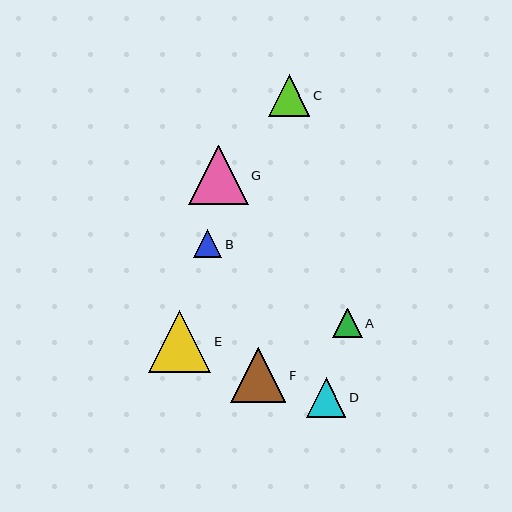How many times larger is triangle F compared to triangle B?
Triangle F is approximately 1.9 times the size of triangle B.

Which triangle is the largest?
Triangle E is the largest with a size of approximately 62 pixels.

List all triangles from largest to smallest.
From largest to smallest: E, G, F, C, D, A, B.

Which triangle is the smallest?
Triangle B is the smallest with a size of approximately 29 pixels.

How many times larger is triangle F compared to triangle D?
Triangle F is approximately 1.4 times the size of triangle D.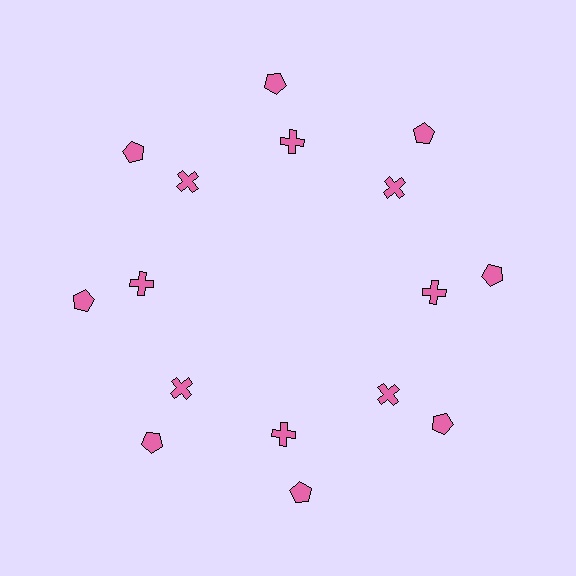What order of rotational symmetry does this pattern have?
This pattern has 8-fold rotational symmetry.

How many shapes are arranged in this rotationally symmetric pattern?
There are 16 shapes, arranged in 8 groups of 2.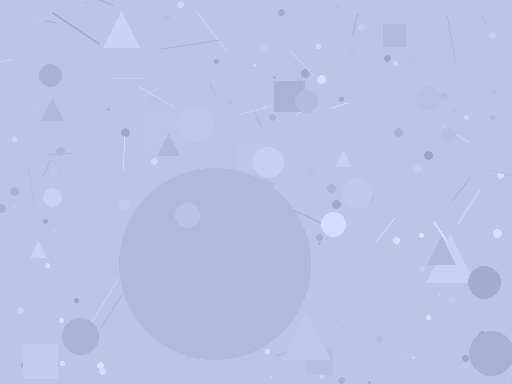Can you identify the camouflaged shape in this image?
The camouflaged shape is a circle.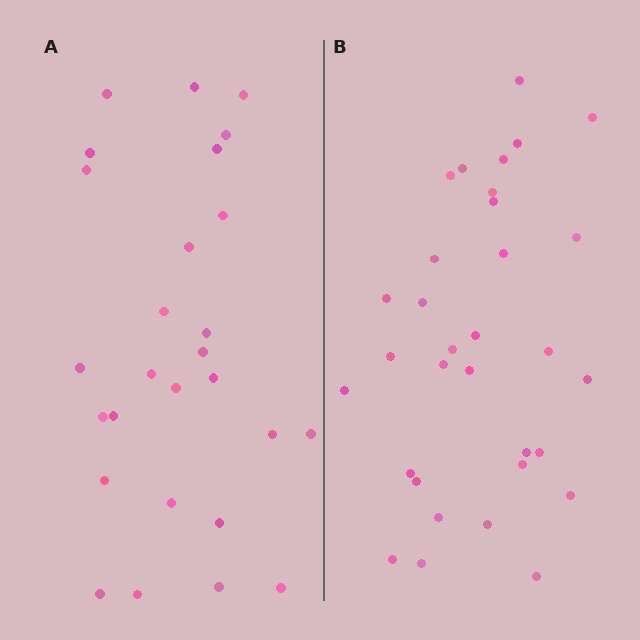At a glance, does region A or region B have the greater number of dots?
Region B (the right region) has more dots.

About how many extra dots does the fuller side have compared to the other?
Region B has about 5 more dots than region A.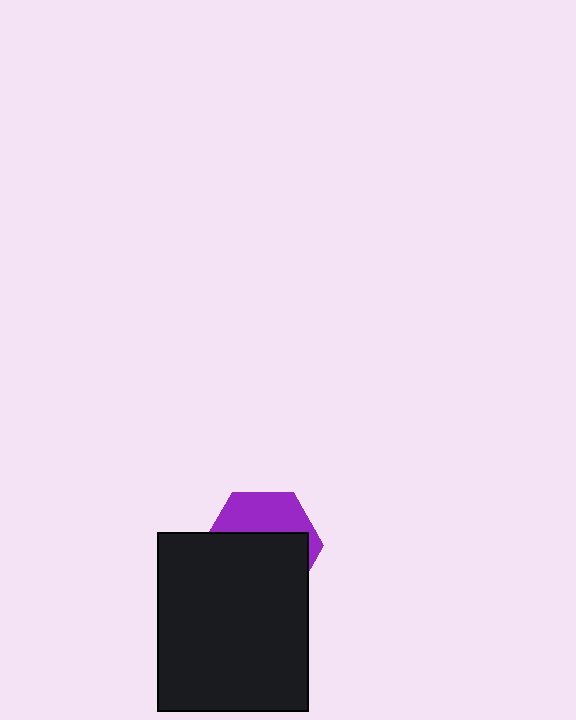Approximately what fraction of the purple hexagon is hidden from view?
Roughly 63% of the purple hexagon is hidden behind the black rectangle.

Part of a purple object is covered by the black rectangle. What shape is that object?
It is a hexagon.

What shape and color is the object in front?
The object in front is a black rectangle.